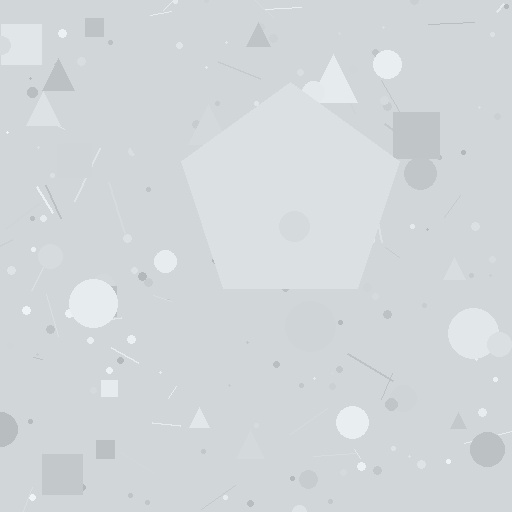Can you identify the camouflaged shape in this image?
The camouflaged shape is a pentagon.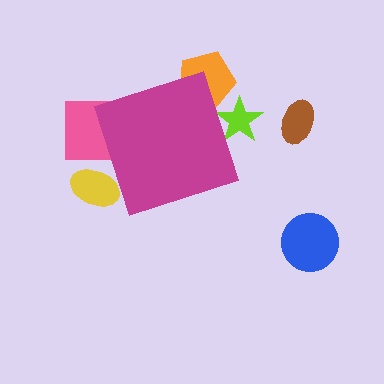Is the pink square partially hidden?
Yes, the pink square is partially hidden behind the magenta diamond.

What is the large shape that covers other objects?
A magenta diamond.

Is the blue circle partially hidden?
No, the blue circle is fully visible.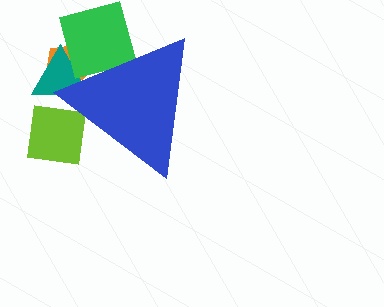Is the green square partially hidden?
Yes, the green square is partially hidden behind the blue triangle.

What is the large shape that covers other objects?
A blue triangle.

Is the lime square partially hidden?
Yes, the lime square is partially hidden behind the blue triangle.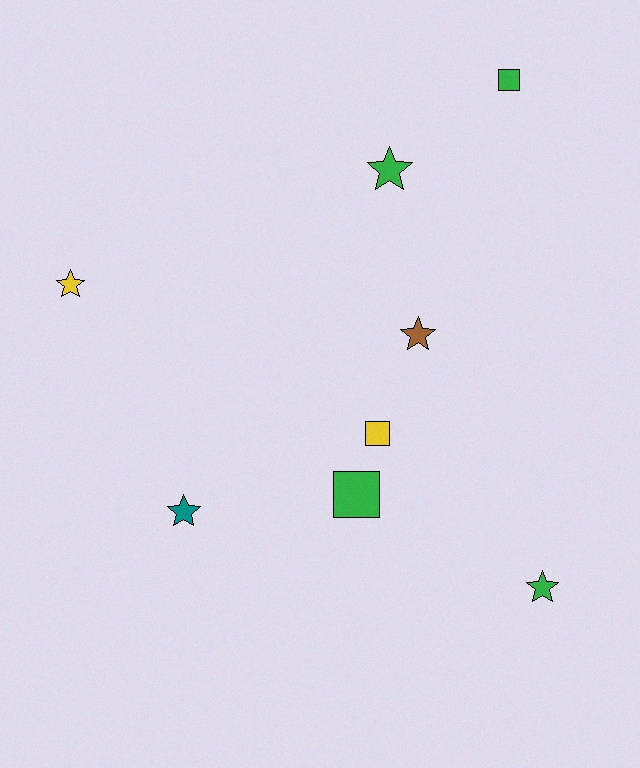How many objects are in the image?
There are 8 objects.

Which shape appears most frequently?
Star, with 5 objects.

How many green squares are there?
There are 2 green squares.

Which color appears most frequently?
Green, with 4 objects.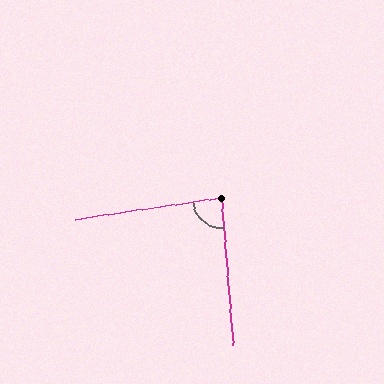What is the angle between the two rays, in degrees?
Approximately 86 degrees.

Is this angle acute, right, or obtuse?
It is approximately a right angle.